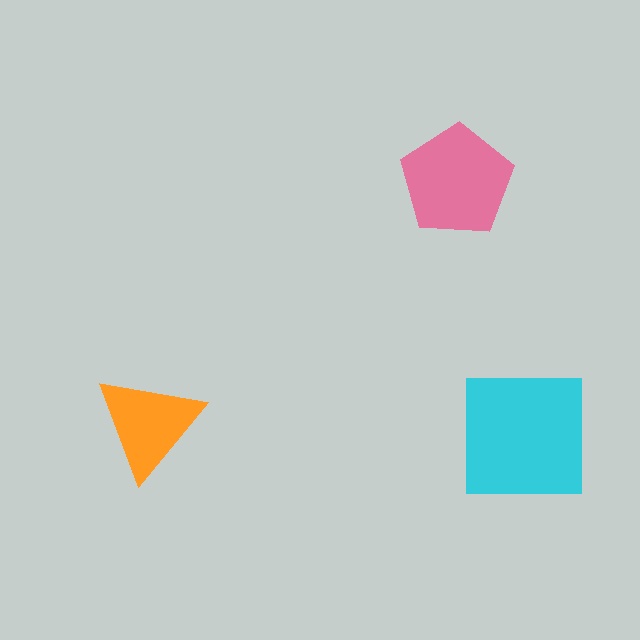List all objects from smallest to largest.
The orange triangle, the pink pentagon, the cyan square.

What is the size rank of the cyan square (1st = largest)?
1st.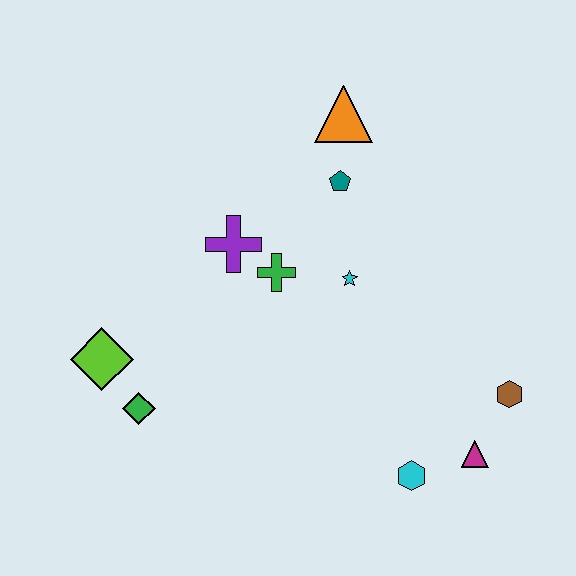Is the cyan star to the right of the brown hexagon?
No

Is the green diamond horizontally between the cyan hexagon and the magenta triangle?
No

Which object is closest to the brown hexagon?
The magenta triangle is closest to the brown hexagon.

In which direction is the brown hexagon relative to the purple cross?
The brown hexagon is to the right of the purple cross.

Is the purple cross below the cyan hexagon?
No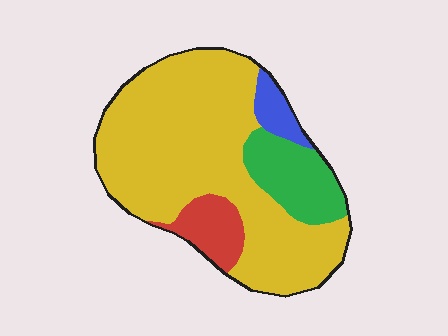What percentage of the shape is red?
Red covers roughly 10% of the shape.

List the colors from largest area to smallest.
From largest to smallest: yellow, green, red, blue.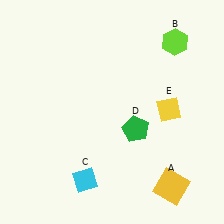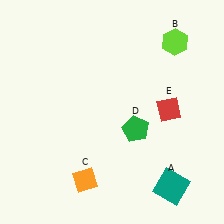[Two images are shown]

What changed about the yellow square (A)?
In Image 1, A is yellow. In Image 2, it changed to teal.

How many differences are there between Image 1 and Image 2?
There are 3 differences between the two images.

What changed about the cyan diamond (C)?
In Image 1, C is cyan. In Image 2, it changed to orange.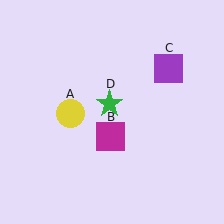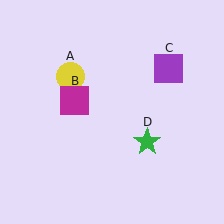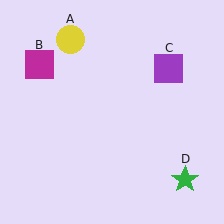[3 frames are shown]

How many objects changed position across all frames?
3 objects changed position: yellow circle (object A), magenta square (object B), green star (object D).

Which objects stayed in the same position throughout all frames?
Purple square (object C) remained stationary.